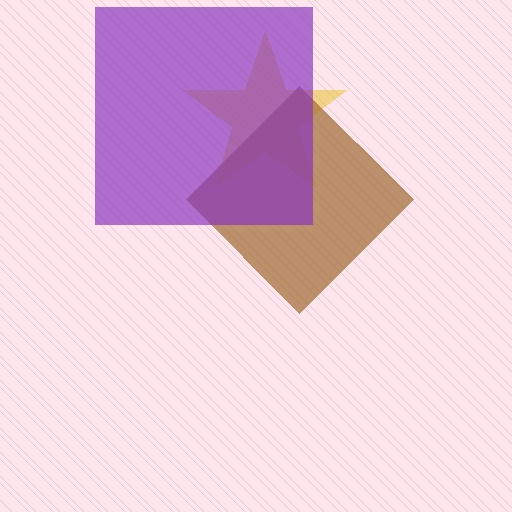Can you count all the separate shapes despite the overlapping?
Yes, there are 3 separate shapes.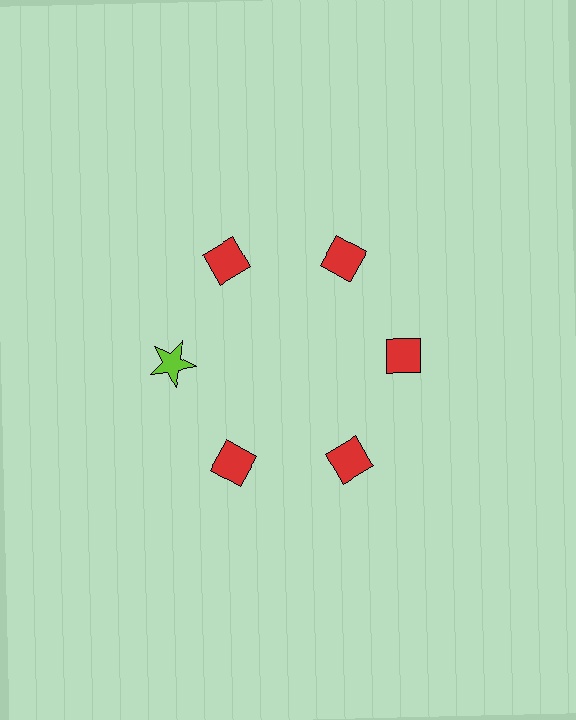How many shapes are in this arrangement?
There are 6 shapes arranged in a ring pattern.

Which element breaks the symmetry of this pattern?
The lime star at roughly the 9 o'clock position breaks the symmetry. All other shapes are red diamonds.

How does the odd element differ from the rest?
It differs in both color (lime instead of red) and shape (star instead of diamond).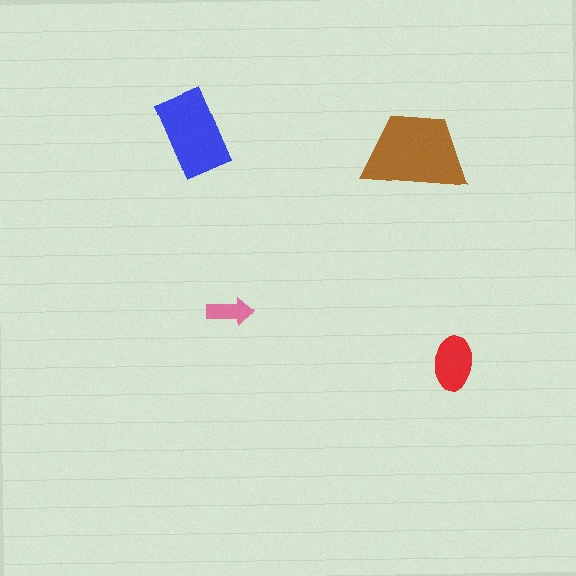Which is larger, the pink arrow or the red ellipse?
The red ellipse.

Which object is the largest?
The brown trapezoid.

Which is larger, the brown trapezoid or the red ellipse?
The brown trapezoid.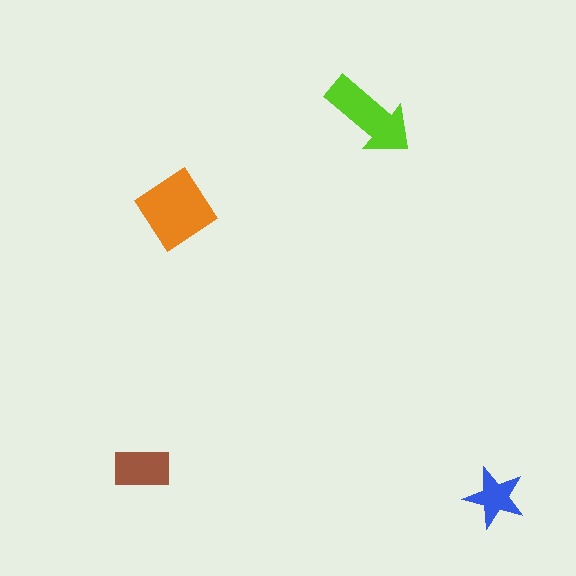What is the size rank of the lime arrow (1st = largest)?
2nd.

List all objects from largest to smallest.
The orange diamond, the lime arrow, the brown rectangle, the blue star.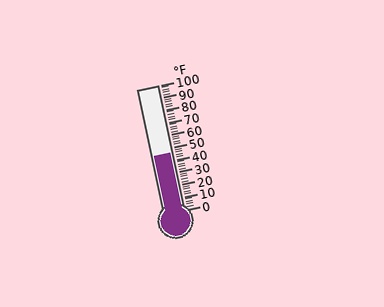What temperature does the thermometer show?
The thermometer shows approximately 46°F.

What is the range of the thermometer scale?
The thermometer scale ranges from 0°F to 100°F.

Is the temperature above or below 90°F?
The temperature is below 90°F.